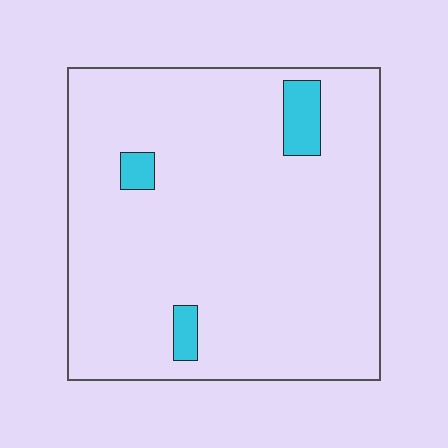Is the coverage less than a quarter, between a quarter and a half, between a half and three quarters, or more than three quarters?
Less than a quarter.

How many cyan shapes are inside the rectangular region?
3.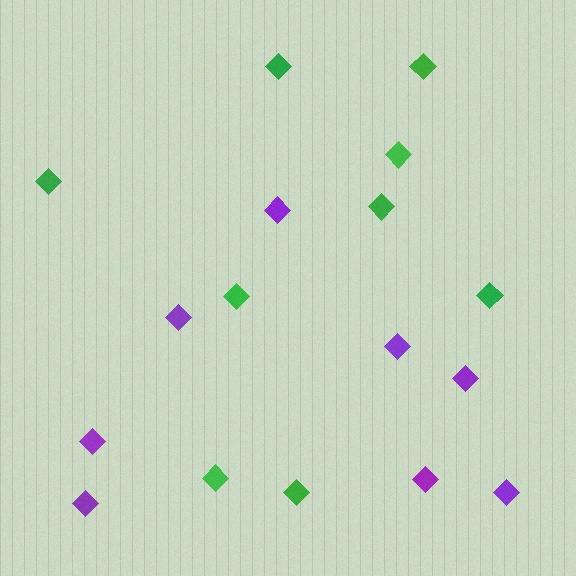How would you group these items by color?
There are 2 groups: one group of green diamonds (9) and one group of purple diamonds (8).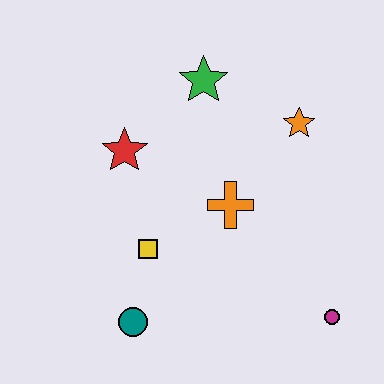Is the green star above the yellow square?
Yes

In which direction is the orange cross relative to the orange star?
The orange cross is below the orange star.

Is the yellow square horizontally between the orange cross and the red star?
Yes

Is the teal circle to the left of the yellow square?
Yes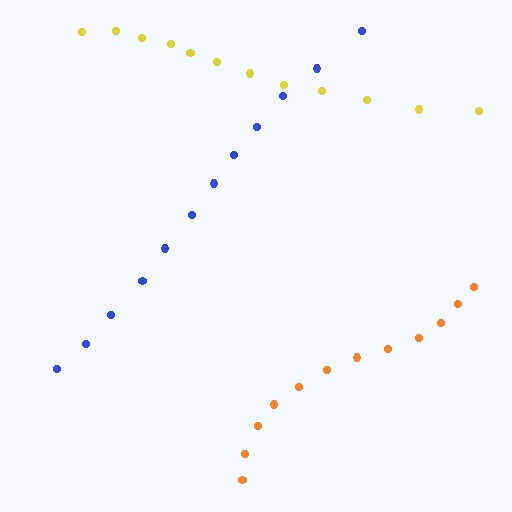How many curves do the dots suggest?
There are 3 distinct paths.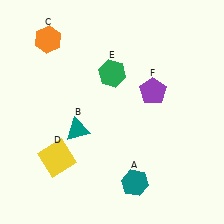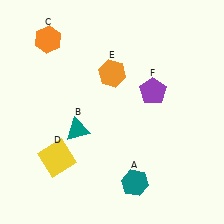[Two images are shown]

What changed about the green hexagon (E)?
In Image 1, E is green. In Image 2, it changed to orange.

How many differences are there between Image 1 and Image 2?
There is 1 difference between the two images.